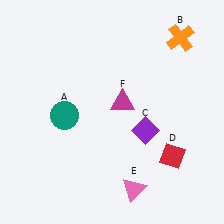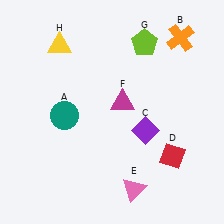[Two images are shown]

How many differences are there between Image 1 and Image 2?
There are 2 differences between the two images.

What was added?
A lime pentagon (G), a yellow triangle (H) were added in Image 2.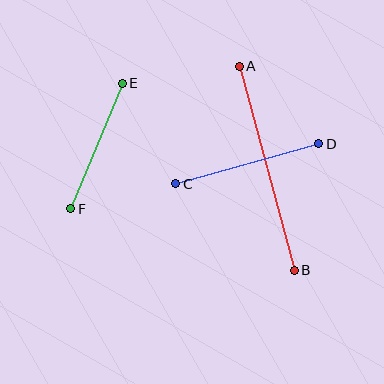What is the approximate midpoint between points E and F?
The midpoint is at approximately (96, 146) pixels.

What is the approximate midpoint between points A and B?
The midpoint is at approximately (267, 168) pixels.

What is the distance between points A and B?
The distance is approximately 211 pixels.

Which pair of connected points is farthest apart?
Points A and B are farthest apart.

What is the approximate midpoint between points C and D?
The midpoint is at approximately (247, 164) pixels.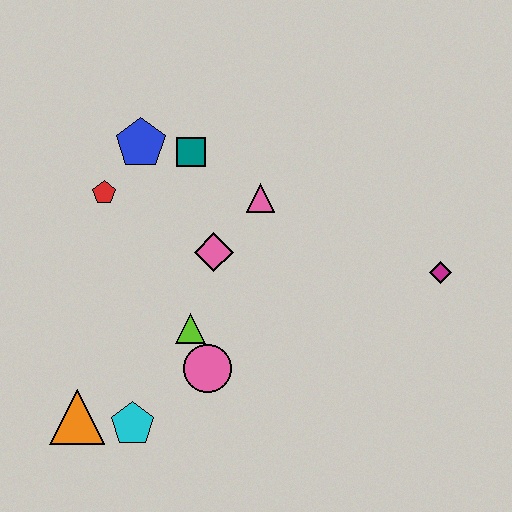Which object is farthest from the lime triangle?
The magenta diamond is farthest from the lime triangle.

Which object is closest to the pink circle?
The lime triangle is closest to the pink circle.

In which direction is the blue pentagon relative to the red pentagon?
The blue pentagon is above the red pentagon.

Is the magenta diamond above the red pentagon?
No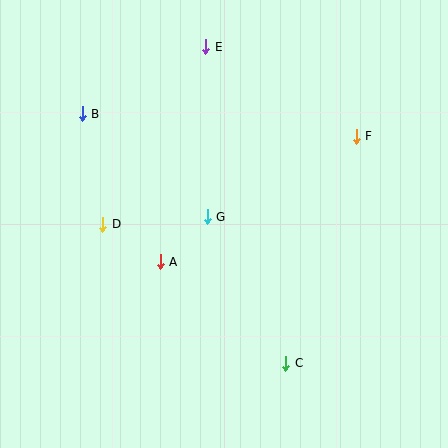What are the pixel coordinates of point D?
Point D is at (103, 224).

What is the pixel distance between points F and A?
The distance between F and A is 233 pixels.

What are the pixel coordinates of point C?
Point C is at (286, 363).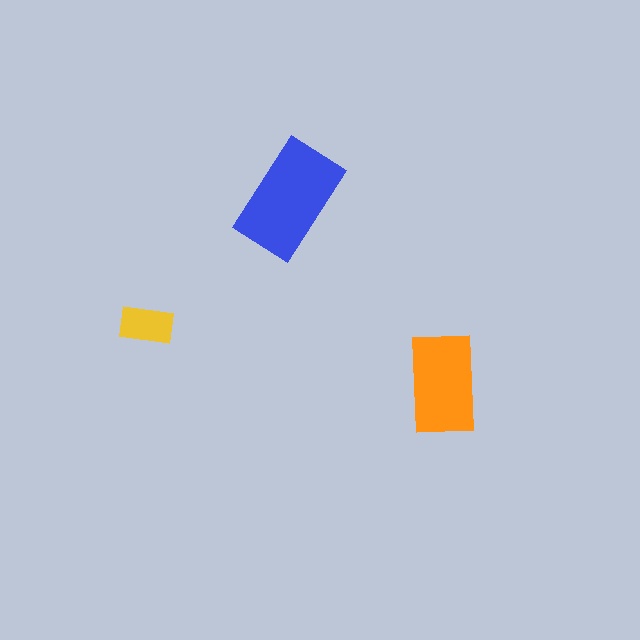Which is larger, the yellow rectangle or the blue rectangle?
The blue one.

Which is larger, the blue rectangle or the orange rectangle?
The blue one.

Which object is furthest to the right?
The orange rectangle is rightmost.